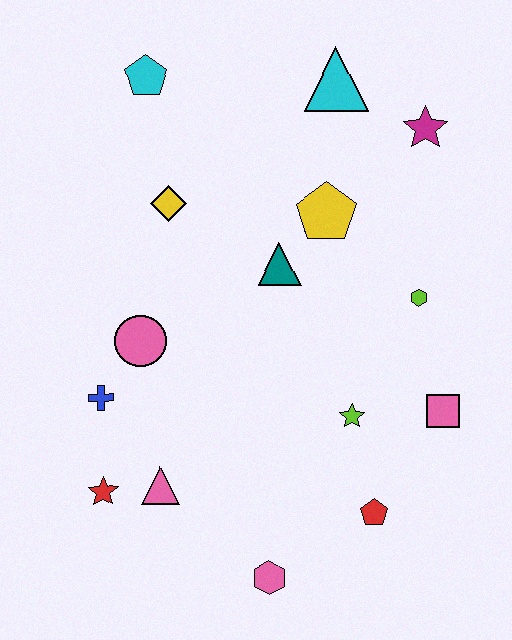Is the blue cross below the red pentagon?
No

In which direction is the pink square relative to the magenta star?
The pink square is below the magenta star.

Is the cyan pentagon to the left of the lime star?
Yes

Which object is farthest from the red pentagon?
The cyan pentagon is farthest from the red pentagon.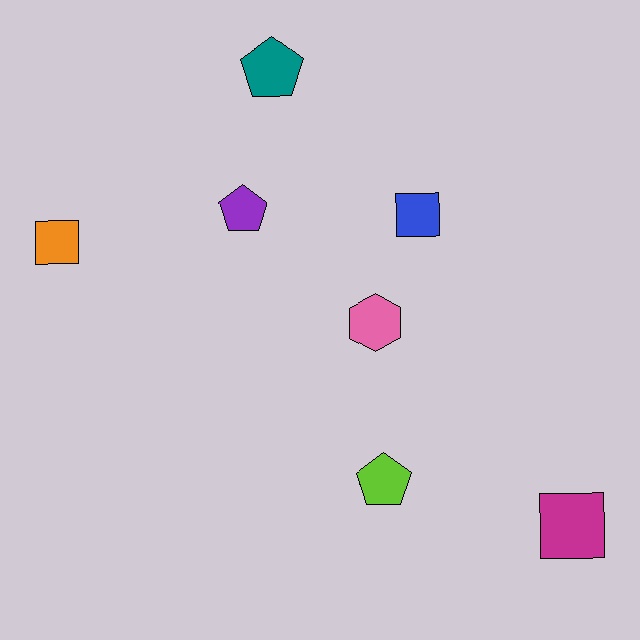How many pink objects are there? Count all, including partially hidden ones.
There is 1 pink object.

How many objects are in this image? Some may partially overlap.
There are 7 objects.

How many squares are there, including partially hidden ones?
There are 3 squares.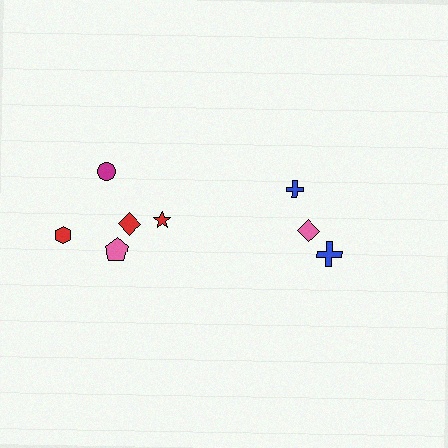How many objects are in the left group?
There are 5 objects.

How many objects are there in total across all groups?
There are 8 objects.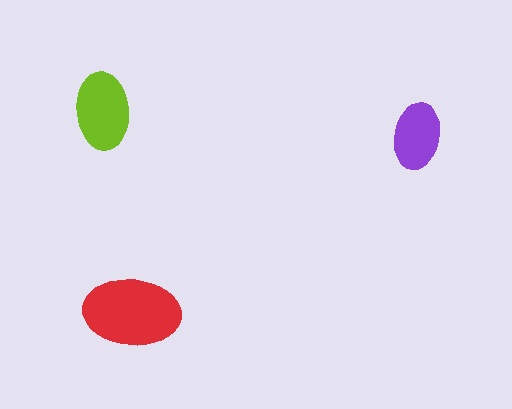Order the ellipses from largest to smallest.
the red one, the lime one, the purple one.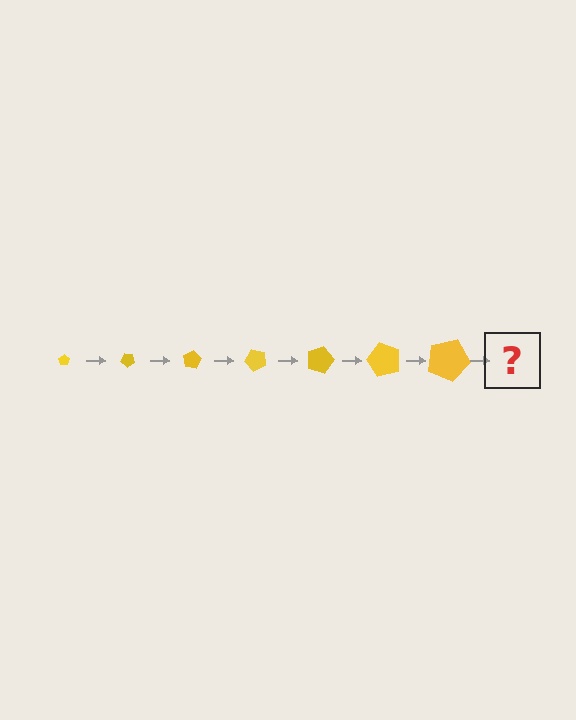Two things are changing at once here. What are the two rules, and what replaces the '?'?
The two rules are that the pentagon grows larger each step and it rotates 40 degrees each step. The '?' should be a pentagon, larger than the previous one and rotated 280 degrees from the start.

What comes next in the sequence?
The next element should be a pentagon, larger than the previous one and rotated 280 degrees from the start.